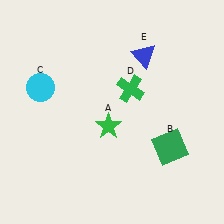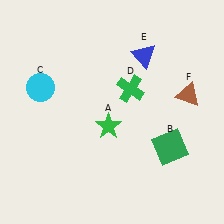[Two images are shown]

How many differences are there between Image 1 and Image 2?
There is 1 difference between the two images.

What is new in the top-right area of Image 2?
A brown triangle (F) was added in the top-right area of Image 2.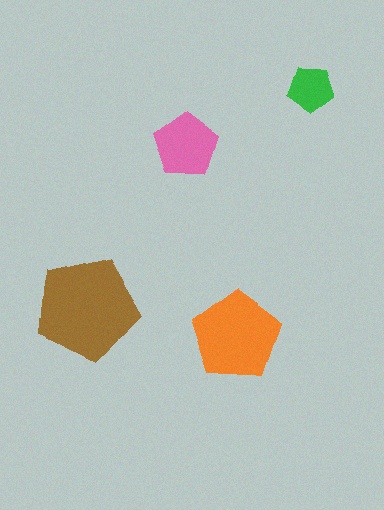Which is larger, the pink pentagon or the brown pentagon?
The brown one.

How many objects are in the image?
There are 4 objects in the image.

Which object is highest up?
The green pentagon is topmost.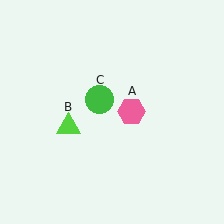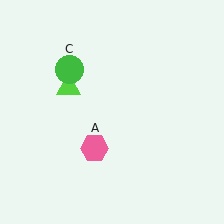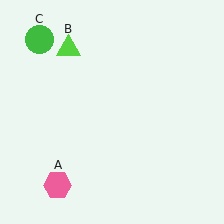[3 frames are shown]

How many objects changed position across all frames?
3 objects changed position: pink hexagon (object A), lime triangle (object B), green circle (object C).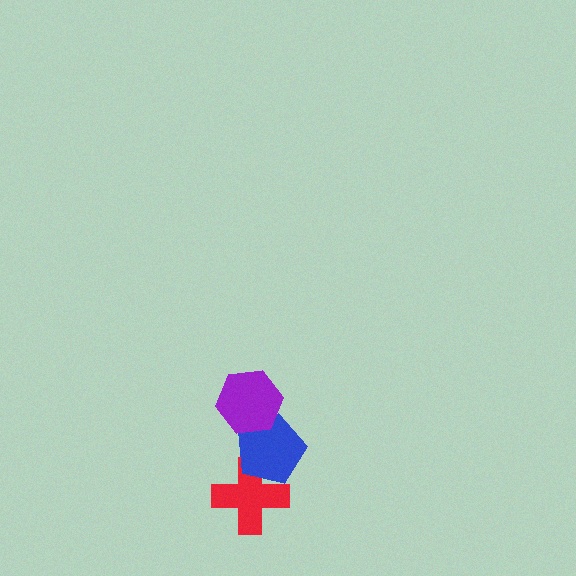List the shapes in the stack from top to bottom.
From top to bottom: the purple hexagon, the blue pentagon, the red cross.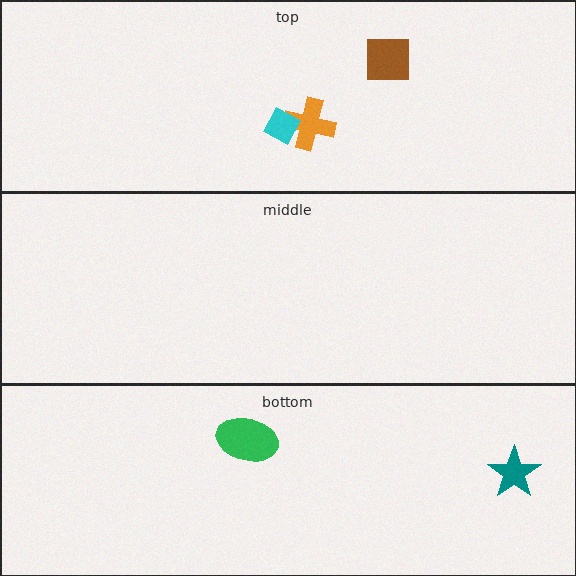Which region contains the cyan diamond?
The top region.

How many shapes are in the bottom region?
2.